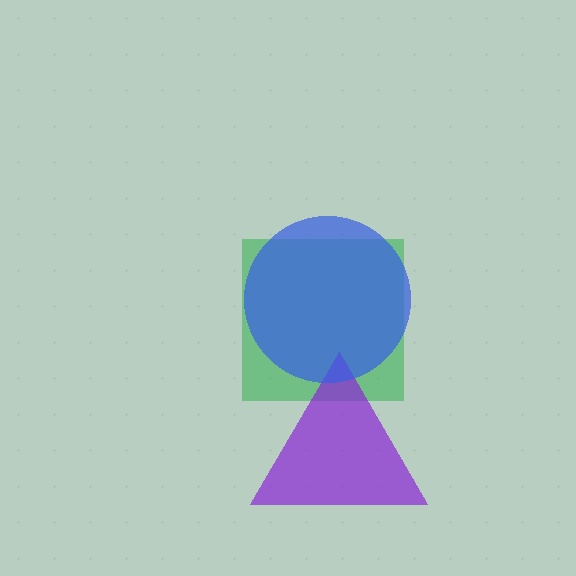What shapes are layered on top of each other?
The layered shapes are: a green square, a purple triangle, a blue circle.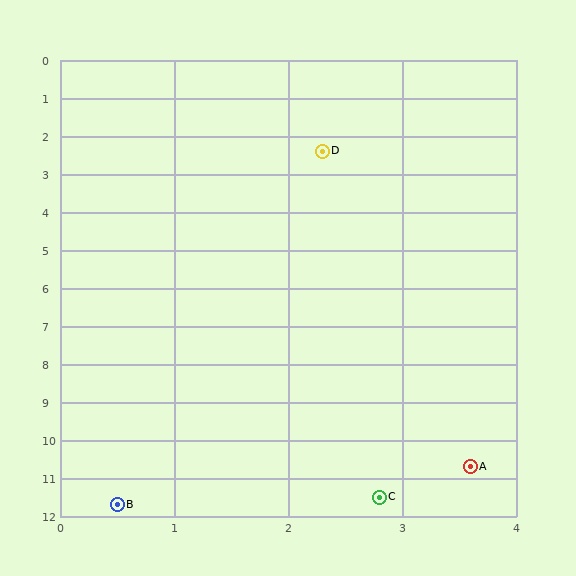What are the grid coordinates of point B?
Point B is at approximately (0.5, 11.7).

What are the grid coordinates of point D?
Point D is at approximately (2.3, 2.4).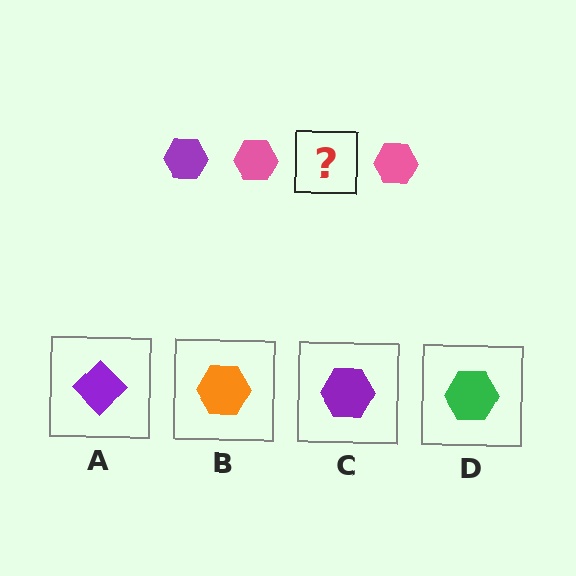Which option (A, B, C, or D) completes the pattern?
C.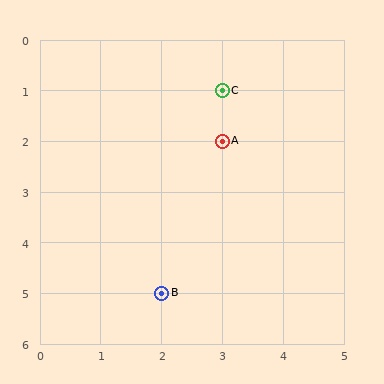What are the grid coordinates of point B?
Point B is at grid coordinates (2, 5).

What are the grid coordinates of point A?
Point A is at grid coordinates (3, 2).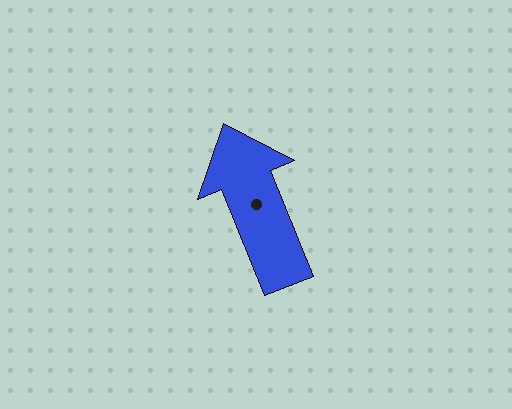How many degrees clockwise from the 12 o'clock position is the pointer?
Approximately 338 degrees.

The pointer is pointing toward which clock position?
Roughly 11 o'clock.